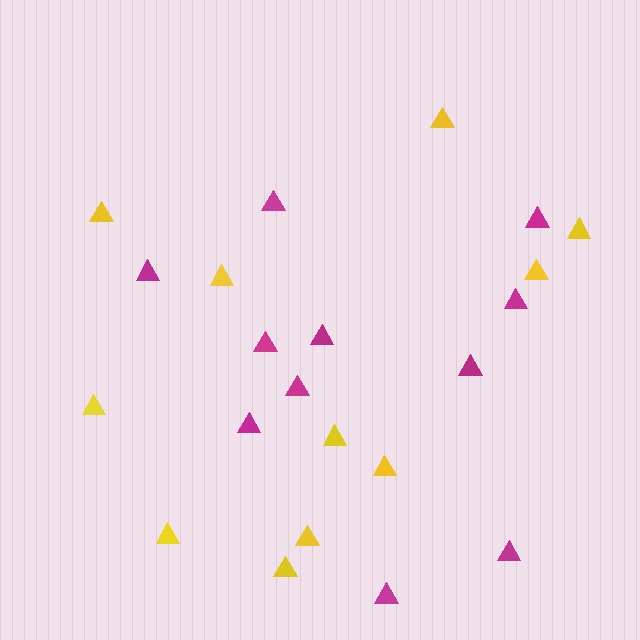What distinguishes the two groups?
There are 2 groups: one group of yellow triangles (11) and one group of magenta triangles (11).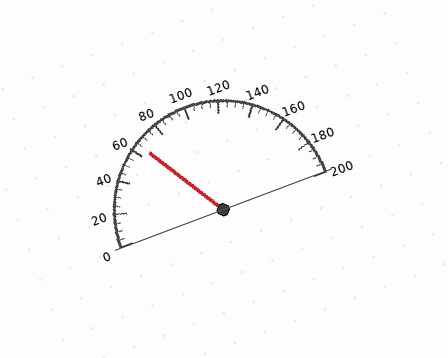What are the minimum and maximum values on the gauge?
The gauge ranges from 0 to 200.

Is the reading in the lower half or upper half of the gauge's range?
The reading is in the lower half of the range (0 to 200).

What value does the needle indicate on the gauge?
The needle indicates approximately 65.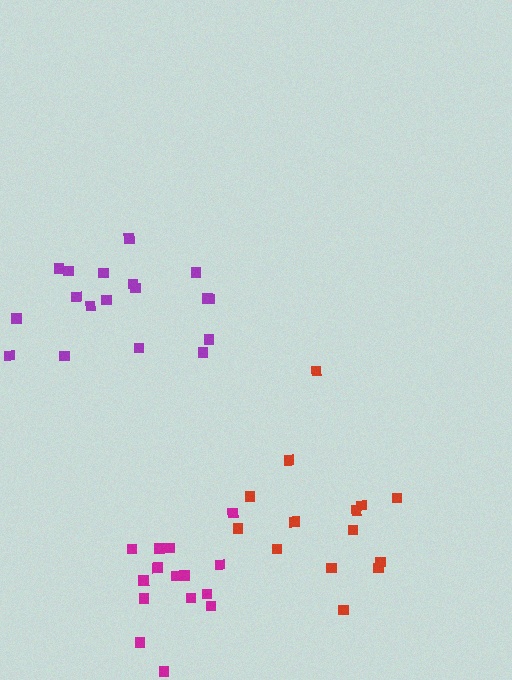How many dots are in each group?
Group 1: 14 dots, Group 2: 15 dots, Group 3: 18 dots (47 total).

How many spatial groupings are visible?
There are 3 spatial groupings.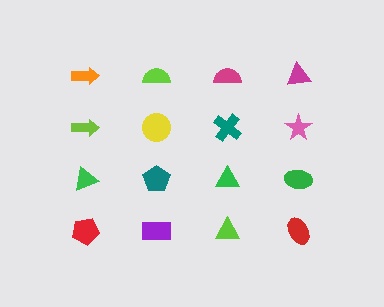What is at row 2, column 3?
A teal cross.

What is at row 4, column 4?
A red ellipse.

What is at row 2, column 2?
A yellow circle.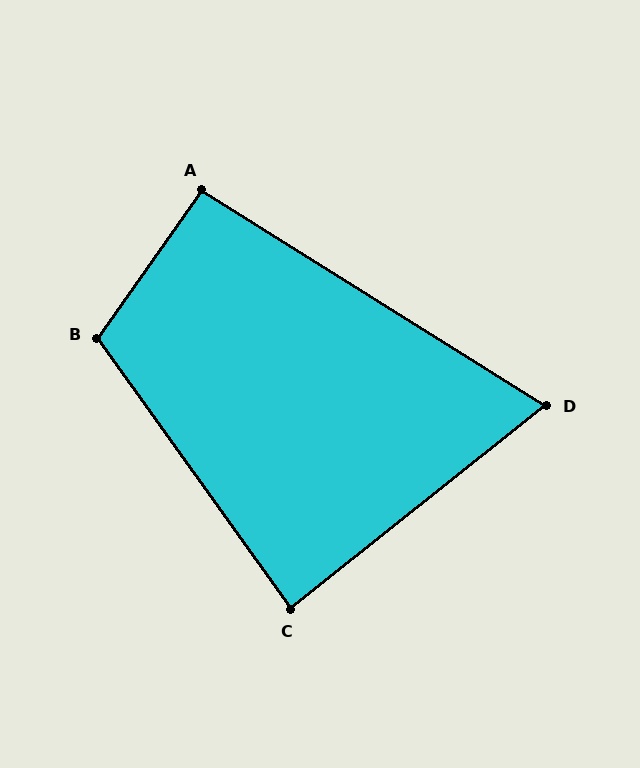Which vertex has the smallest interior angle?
D, at approximately 71 degrees.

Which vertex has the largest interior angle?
B, at approximately 109 degrees.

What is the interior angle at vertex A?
Approximately 93 degrees (approximately right).